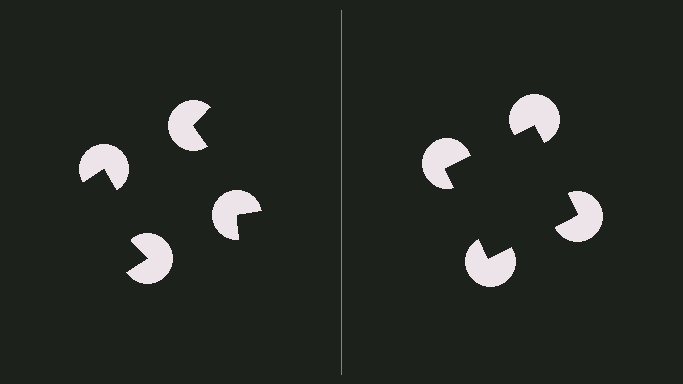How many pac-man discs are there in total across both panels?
8 — 4 on each side.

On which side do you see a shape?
An illusory square appears on the right side. On the left side the wedge cuts are rotated, so no coherent shape forms.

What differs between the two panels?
The pac-man discs are positioned identically on both sides; only the wedge orientations differ. On the right they align to a square; on the left they are misaligned.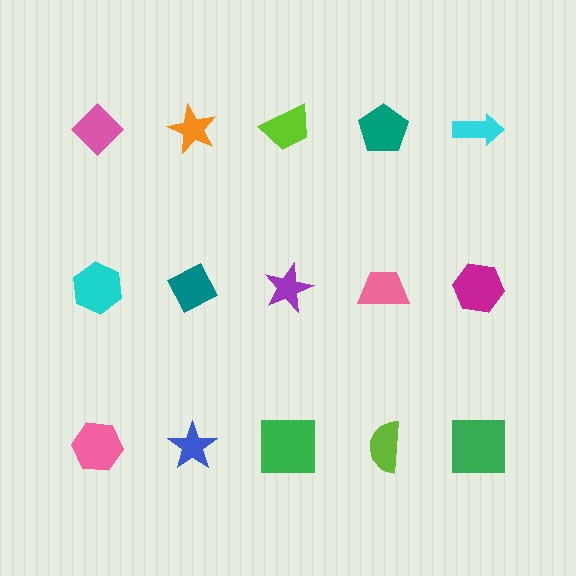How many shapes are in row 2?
5 shapes.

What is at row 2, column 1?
A cyan hexagon.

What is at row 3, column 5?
A green square.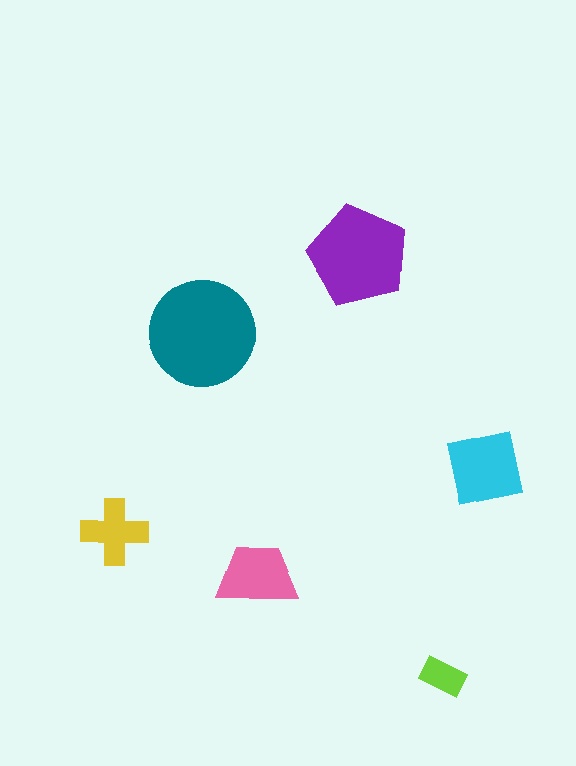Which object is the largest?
The teal circle.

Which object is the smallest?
The lime rectangle.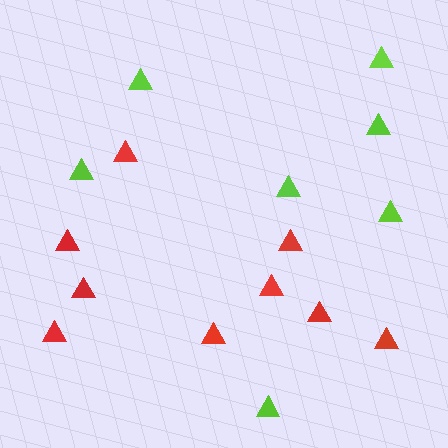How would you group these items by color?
There are 2 groups: one group of lime triangles (7) and one group of red triangles (9).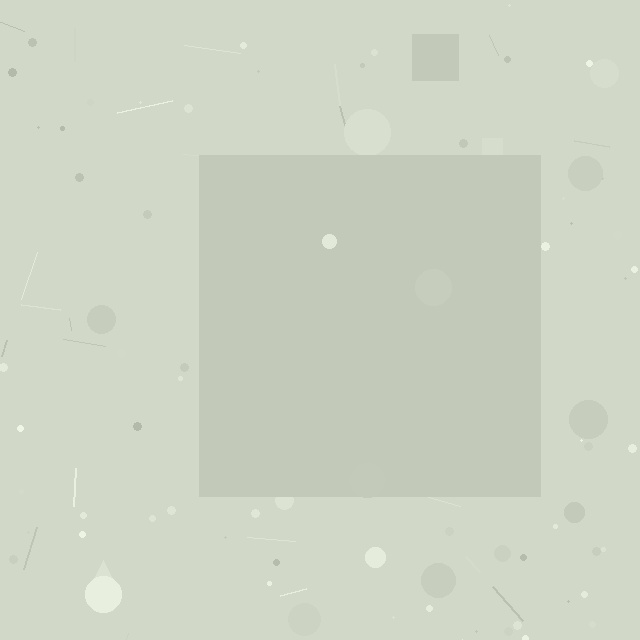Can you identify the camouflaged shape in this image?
The camouflaged shape is a square.